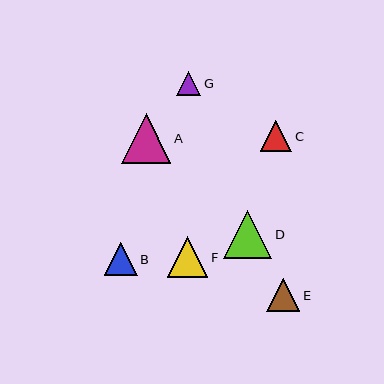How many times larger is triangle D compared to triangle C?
Triangle D is approximately 1.5 times the size of triangle C.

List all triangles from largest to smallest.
From largest to smallest: A, D, F, E, B, C, G.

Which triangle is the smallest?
Triangle G is the smallest with a size of approximately 24 pixels.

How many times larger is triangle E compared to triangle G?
Triangle E is approximately 1.4 times the size of triangle G.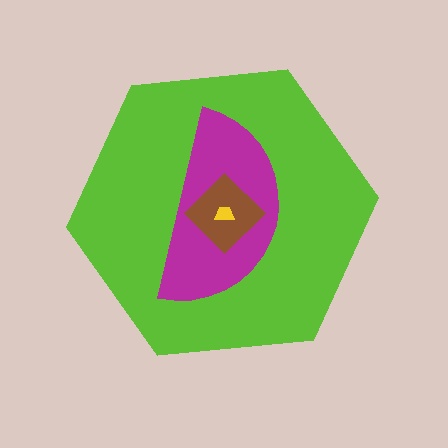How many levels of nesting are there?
4.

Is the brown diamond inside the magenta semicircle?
Yes.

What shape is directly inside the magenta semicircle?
The brown diamond.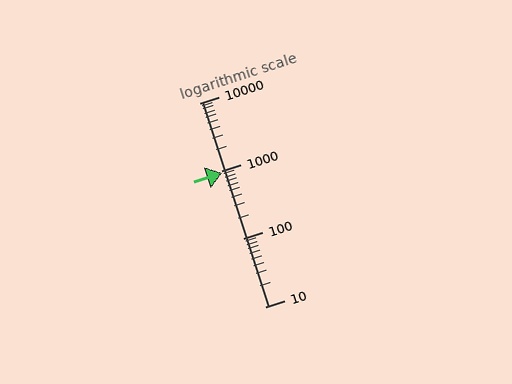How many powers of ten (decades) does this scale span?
The scale spans 3 decades, from 10 to 10000.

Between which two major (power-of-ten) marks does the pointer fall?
The pointer is between 100 and 1000.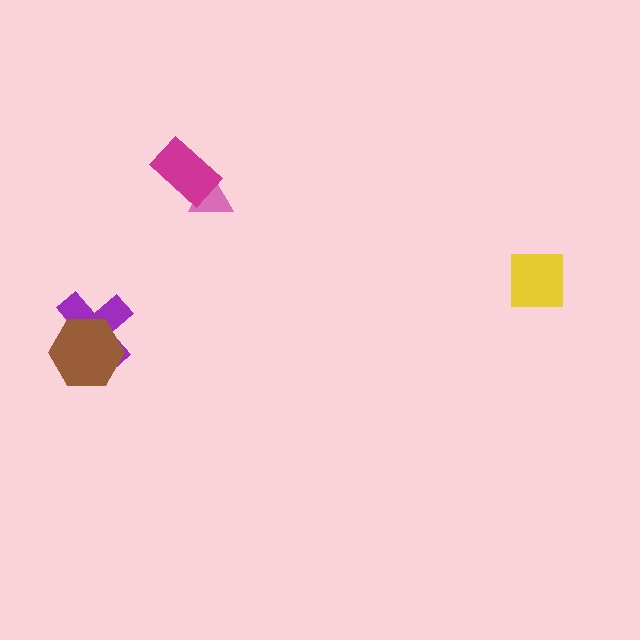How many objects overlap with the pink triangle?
1 object overlaps with the pink triangle.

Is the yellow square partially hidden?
No, no other shape covers it.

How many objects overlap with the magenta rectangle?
1 object overlaps with the magenta rectangle.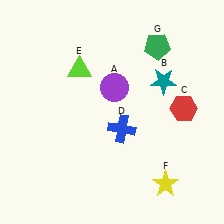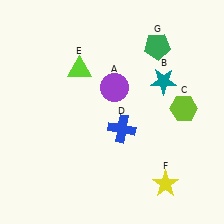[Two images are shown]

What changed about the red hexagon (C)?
In Image 1, C is red. In Image 2, it changed to lime.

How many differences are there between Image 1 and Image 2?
There is 1 difference between the two images.